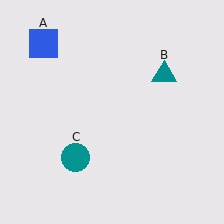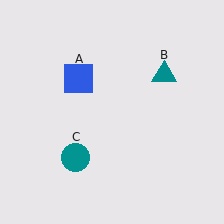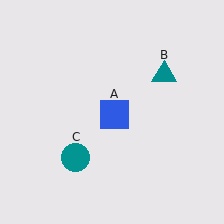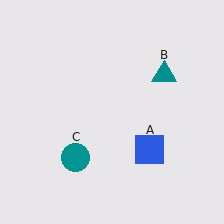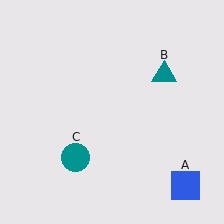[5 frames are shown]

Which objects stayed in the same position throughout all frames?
Teal triangle (object B) and teal circle (object C) remained stationary.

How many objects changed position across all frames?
1 object changed position: blue square (object A).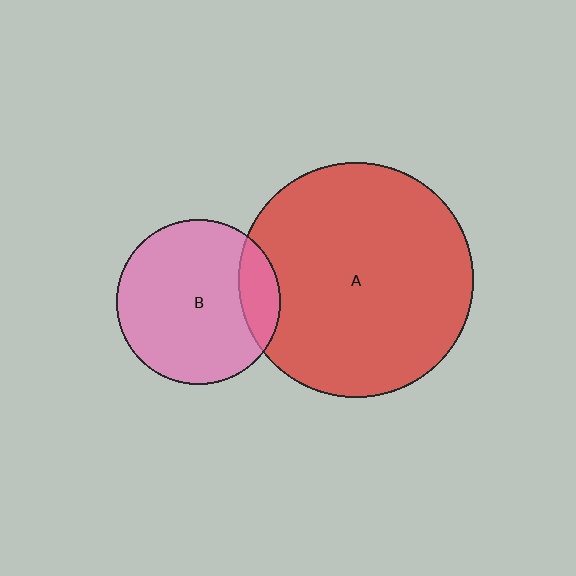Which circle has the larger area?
Circle A (red).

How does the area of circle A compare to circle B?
Approximately 2.0 times.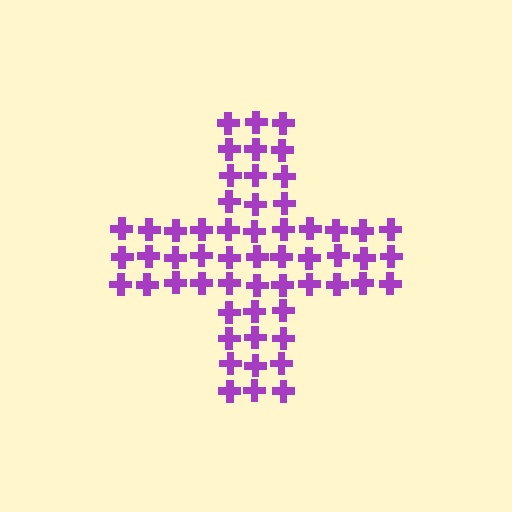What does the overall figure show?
The overall figure shows a cross.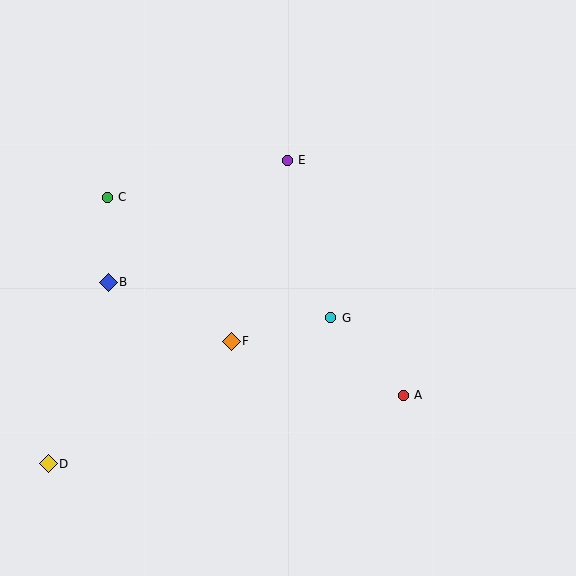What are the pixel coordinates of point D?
Point D is at (48, 464).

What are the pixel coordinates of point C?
Point C is at (107, 197).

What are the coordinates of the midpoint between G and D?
The midpoint between G and D is at (189, 391).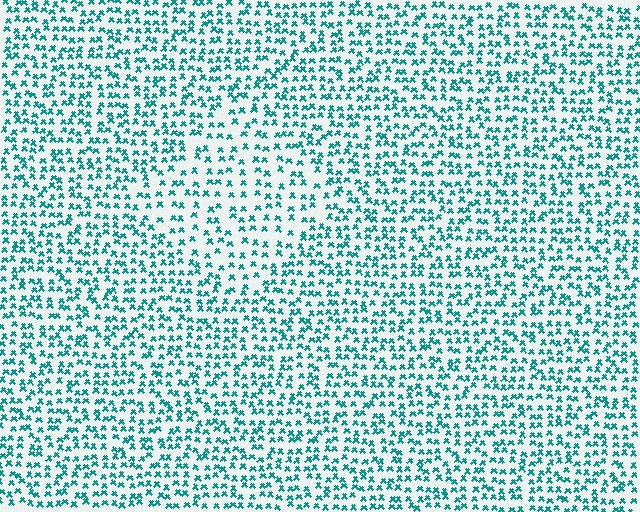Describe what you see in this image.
The image contains small teal elements arranged at two different densities. A diamond-shaped region is visible where the elements are less densely packed than the surrounding area.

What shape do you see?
I see a diamond.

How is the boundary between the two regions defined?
The boundary is defined by a change in element density (approximately 1.6x ratio). All elements are the same color, size, and shape.